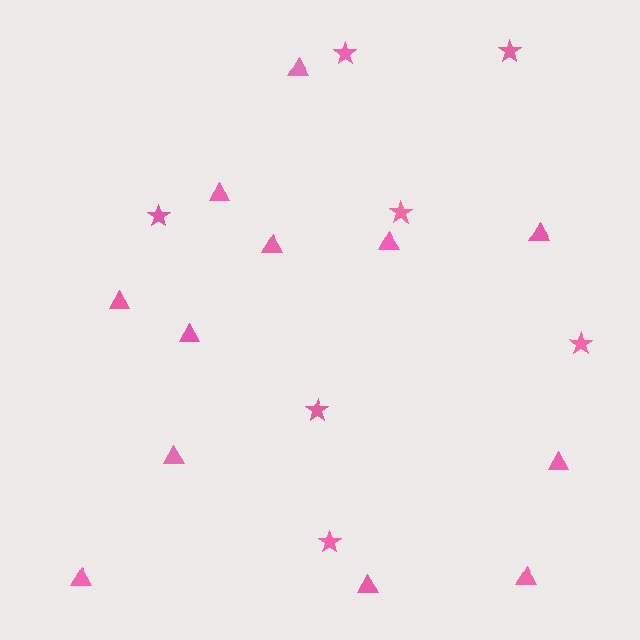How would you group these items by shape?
There are 2 groups: one group of stars (7) and one group of triangles (12).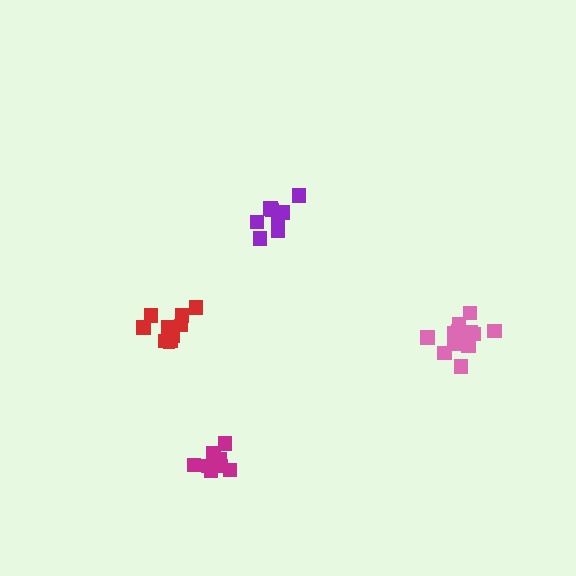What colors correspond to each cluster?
The clusters are colored: purple, red, magenta, pink.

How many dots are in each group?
Group 1: 9 dots, Group 2: 10 dots, Group 3: 8 dots, Group 4: 14 dots (41 total).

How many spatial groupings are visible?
There are 4 spatial groupings.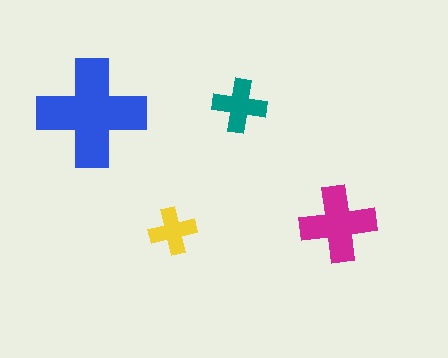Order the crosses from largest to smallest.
the blue one, the magenta one, the teal one, the yellow one.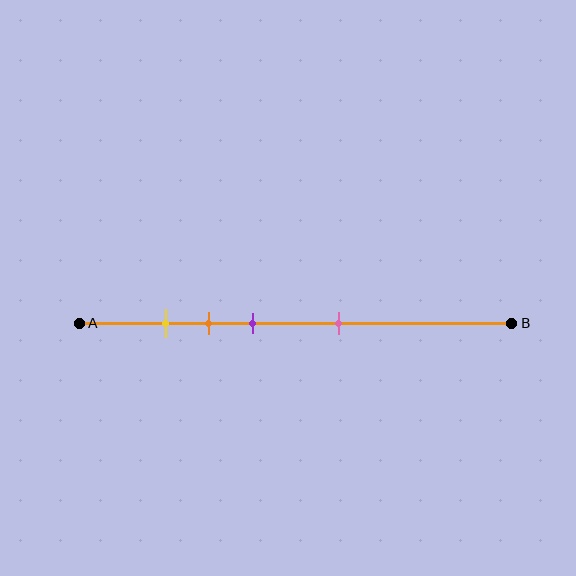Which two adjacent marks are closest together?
The yellow and orange marks are the closest adjacent pair.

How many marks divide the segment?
There are 4 marks dividing the segment.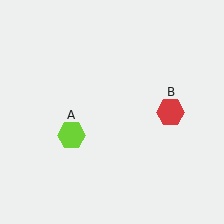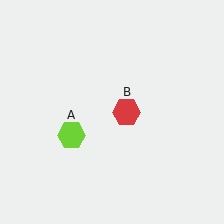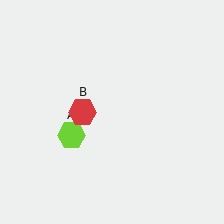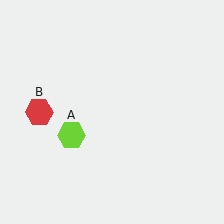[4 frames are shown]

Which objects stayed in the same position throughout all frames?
Lime hexagon (object A) remained stationary.